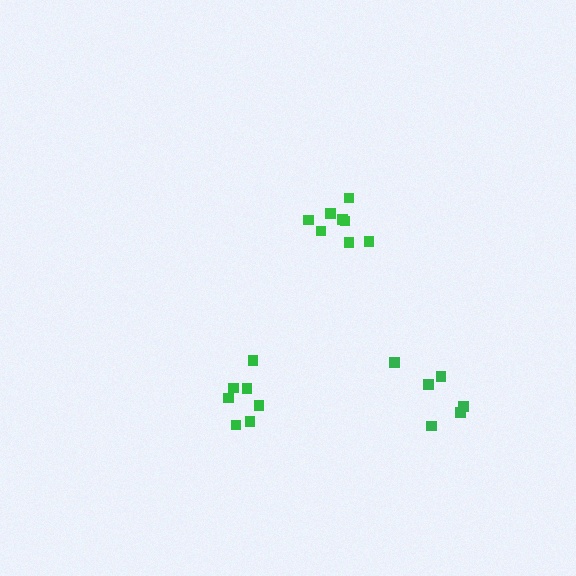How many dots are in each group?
Group 1: 7 dots, Group 2: 8 dots, Group 3: 6 dots (21 total).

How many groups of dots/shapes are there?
There are 3 groups.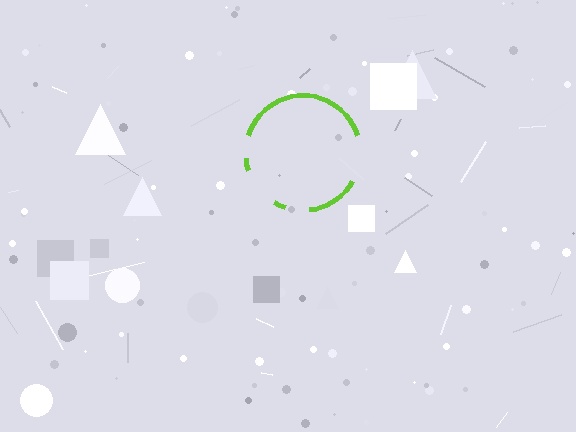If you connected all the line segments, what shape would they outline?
They would outline a circle.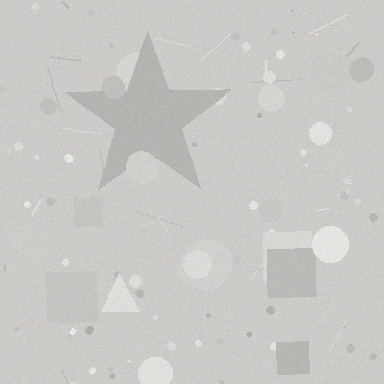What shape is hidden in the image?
A star is hidden in the image.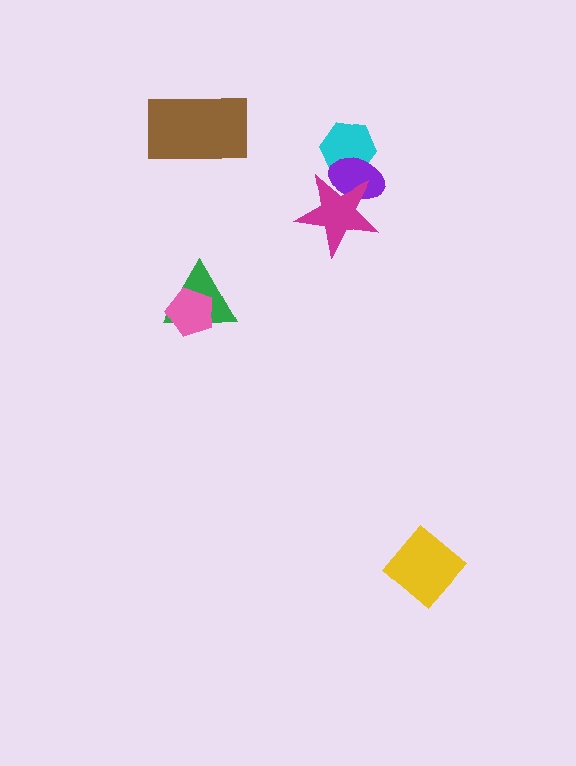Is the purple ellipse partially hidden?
Yes, it is partially covered by another shape.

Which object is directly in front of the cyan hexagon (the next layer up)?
The purple ellipse is directly in front of the cyan hexagon.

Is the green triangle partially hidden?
Yes, it is partially covered by another shape.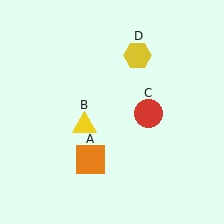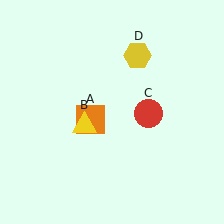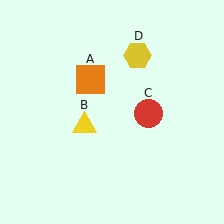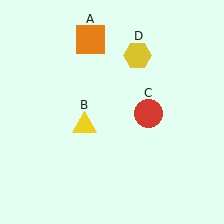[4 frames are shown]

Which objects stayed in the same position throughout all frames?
Yellow triangle (object B) and red circle (object C) and yellow hexagon (object D) remained stationary.